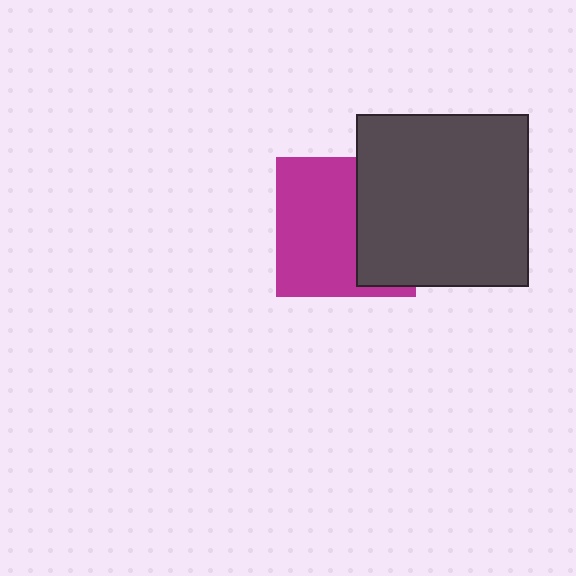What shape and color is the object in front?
The object in front is a dark gray square.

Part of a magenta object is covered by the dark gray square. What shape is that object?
It is a square.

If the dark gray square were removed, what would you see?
You would see the complete magenta square.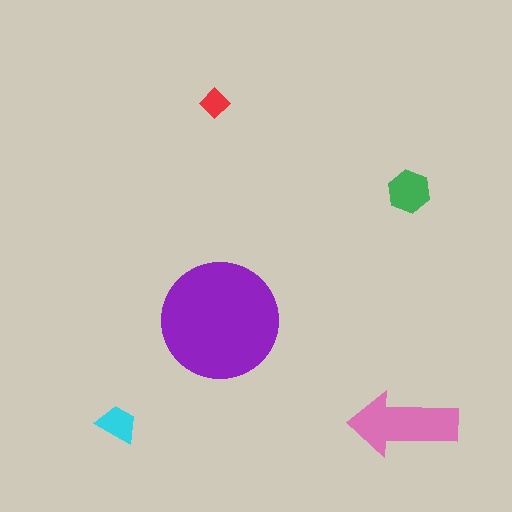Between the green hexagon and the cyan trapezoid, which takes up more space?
The green hexagon.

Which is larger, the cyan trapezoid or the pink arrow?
The pink arrow.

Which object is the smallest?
The red diamond.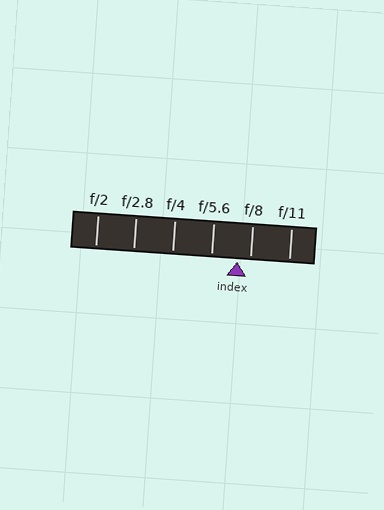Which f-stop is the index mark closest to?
The index mark is closest to f/8.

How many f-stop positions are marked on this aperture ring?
There are 6 f-stop positions marked.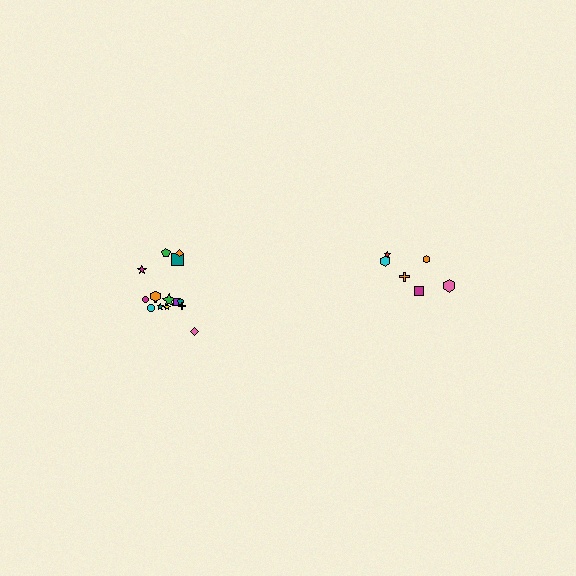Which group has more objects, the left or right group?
The left group.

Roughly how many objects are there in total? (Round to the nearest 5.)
Roughly 20 objects in total.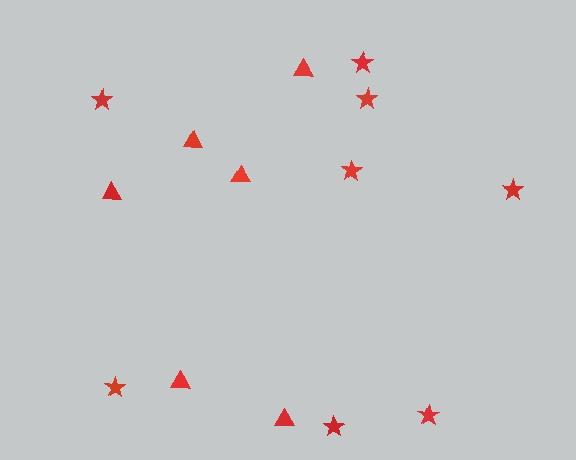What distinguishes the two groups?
There are 2 groups: one group of triangles (6) and one group of stars (8).